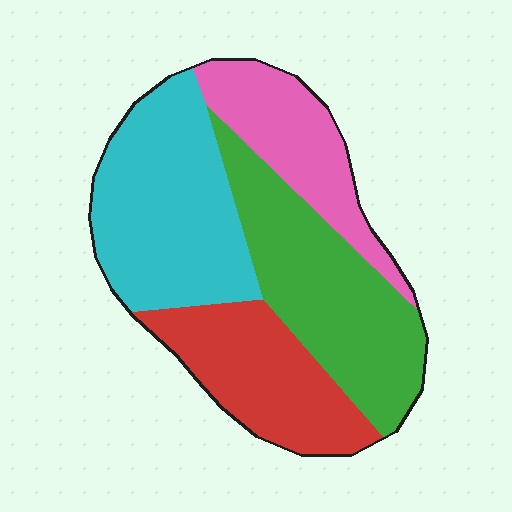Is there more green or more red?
Green.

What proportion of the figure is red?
Red takes up between a sixth and a third of the figure.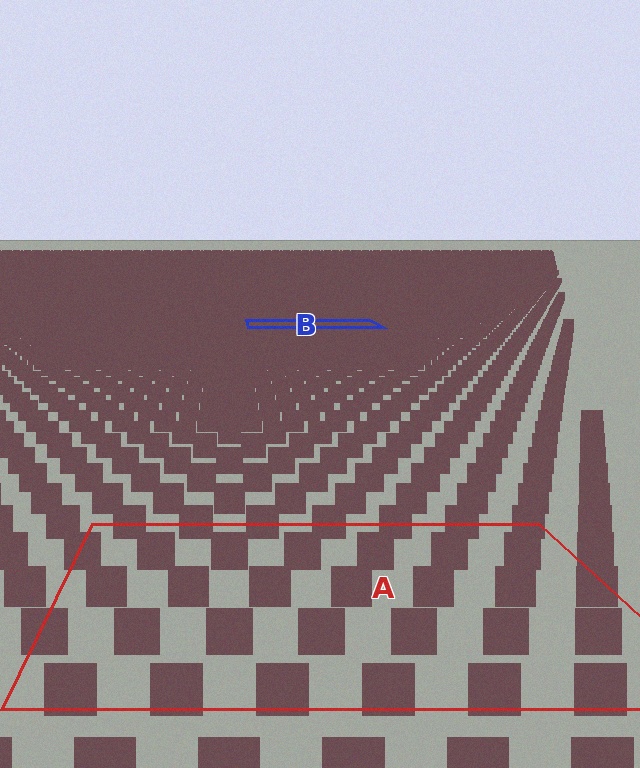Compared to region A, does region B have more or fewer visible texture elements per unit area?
Region B has more texture elements per unit area — they are packed more densely because it is farther away.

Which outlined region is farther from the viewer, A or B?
Region B is farther from the viewer — the texture elements inside it appear smaller and more densely packed.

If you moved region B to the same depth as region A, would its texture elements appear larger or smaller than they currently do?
They would appear larger. At a closer depth, the same texture elements are projected at a bigger on-screen size.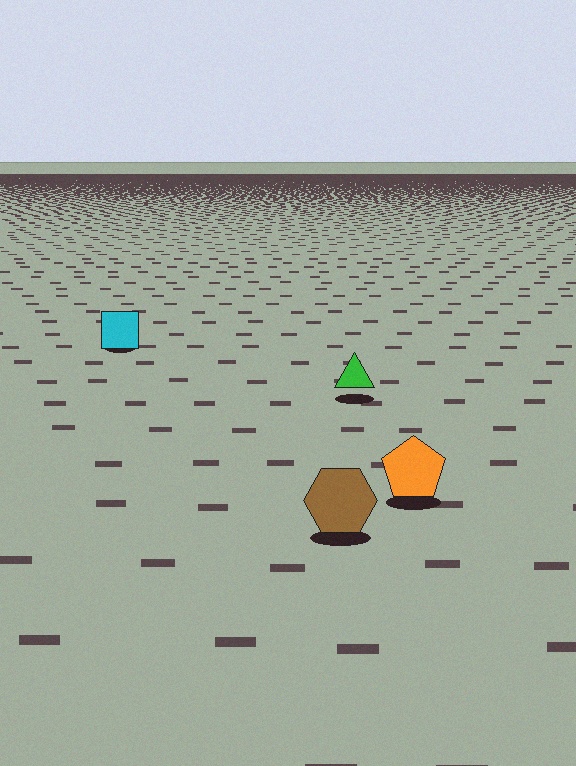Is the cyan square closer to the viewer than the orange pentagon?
No. The orange pentagon is closer — you can tell from the texture gradient: the ground texture is coarser near it.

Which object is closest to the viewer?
The brown hexagon is closest. The texture marks near it are larger and more spread out.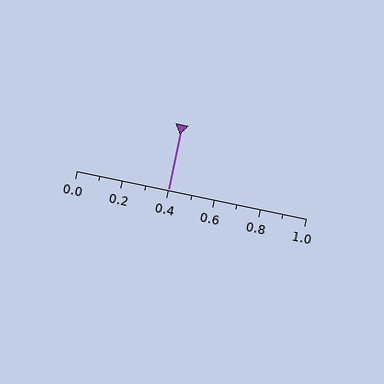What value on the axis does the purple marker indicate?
The marker indicates approximately 0.4.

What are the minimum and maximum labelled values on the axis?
The axis runs from 0.0 to 1.0.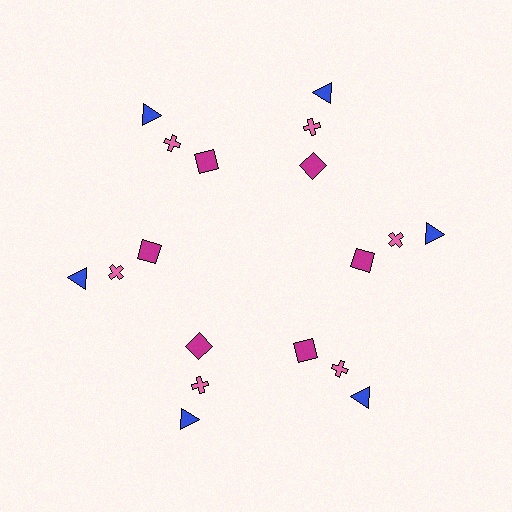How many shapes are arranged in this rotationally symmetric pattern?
There are 18 shapes, arranged in 6 groups of 3.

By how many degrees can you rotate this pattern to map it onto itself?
The pattern maps onto itself every 60 degrees of rotation.